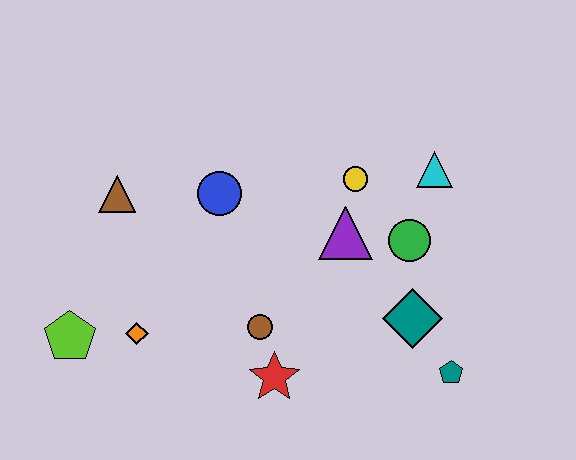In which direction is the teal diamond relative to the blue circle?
The teal diamond is to the right of the blue circle.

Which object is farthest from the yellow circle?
The lime pentagon is farthest from the yellow circle.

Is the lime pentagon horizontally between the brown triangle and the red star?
No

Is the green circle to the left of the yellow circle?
No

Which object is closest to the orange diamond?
The lime pentagon is closest to the orange diamond.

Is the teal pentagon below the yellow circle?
Yes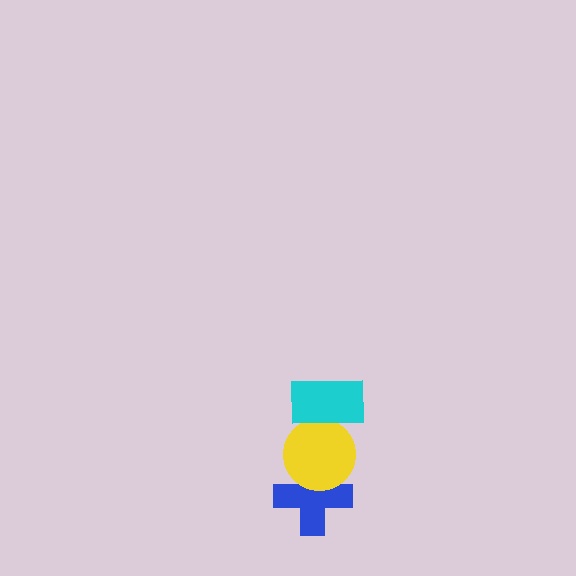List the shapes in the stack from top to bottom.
From top to bottom: the cyan rectangle, the yellow circle, the blue cross.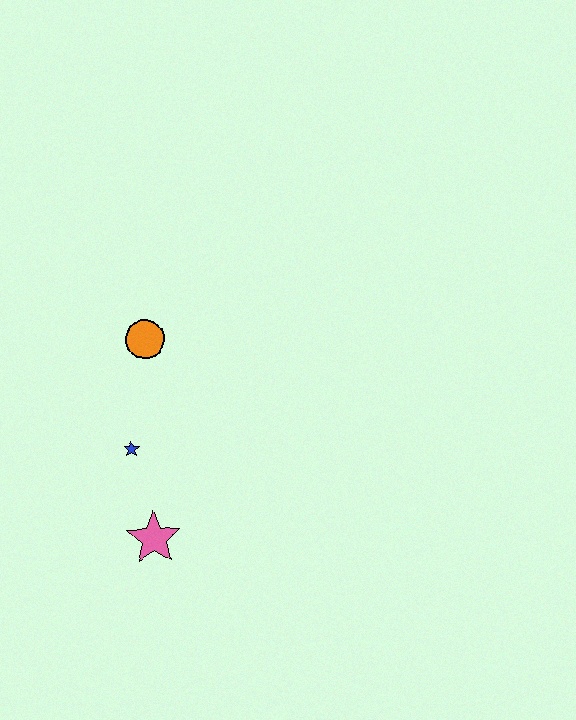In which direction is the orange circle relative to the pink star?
The orange circle is above the pink star.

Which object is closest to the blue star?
The pink star is closest to the blue star.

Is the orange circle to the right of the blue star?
Yes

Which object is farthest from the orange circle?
The pink star is farthest from the orange circle.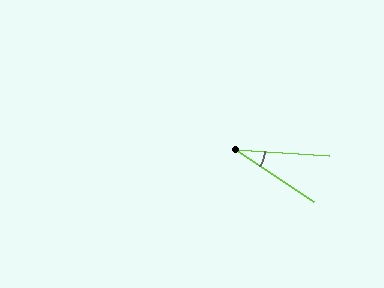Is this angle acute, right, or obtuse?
It is acute.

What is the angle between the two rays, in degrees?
Approximately 30 degrees.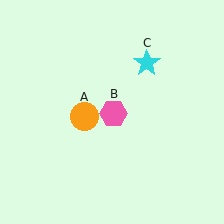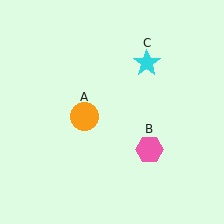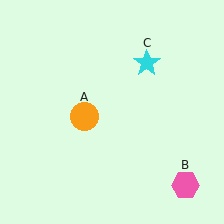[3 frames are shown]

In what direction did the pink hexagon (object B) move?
The pink hexagon (object B) moved down and to the right.